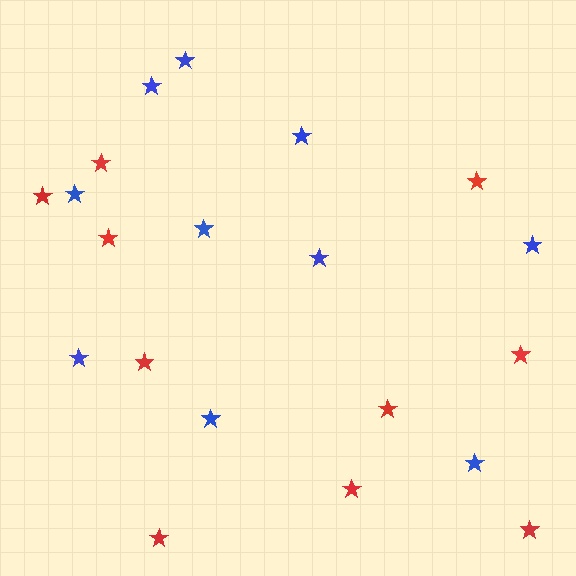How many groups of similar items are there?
There are 2 groups: one group of blue stars (10) and one group of red stars (10).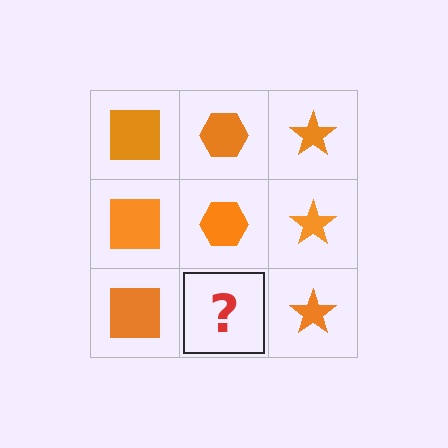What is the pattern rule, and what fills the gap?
The rule is that each column has a consistent shape. The gap should be filled with an orange hexagon.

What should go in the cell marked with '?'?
The missing cell should contain an orange hexagon.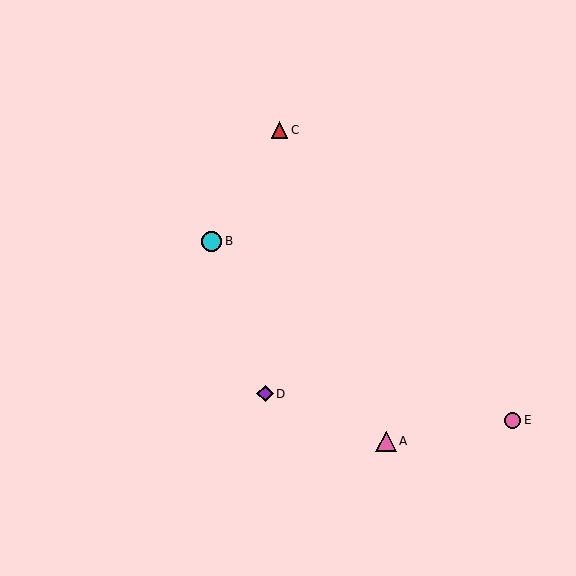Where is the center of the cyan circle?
The center of the cyan circle is at (211, 241).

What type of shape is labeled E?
Shape E is a pink circle.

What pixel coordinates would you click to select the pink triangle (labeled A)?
Click at (386, 441) to select the pink triangle A.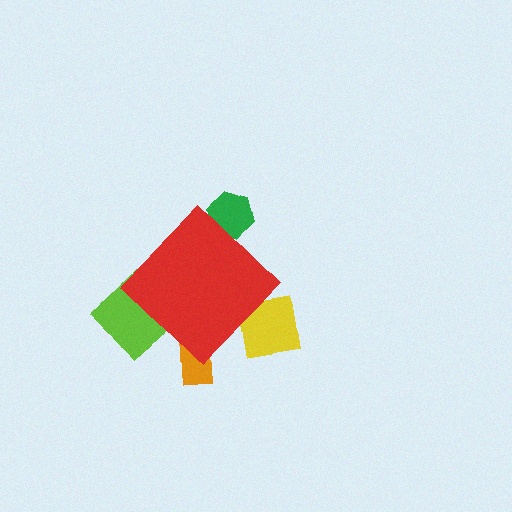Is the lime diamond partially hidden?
Yes, the lime diamond is partially hidden behind the red diamond.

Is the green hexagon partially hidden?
Yes, the green hexagon is partially hidden behind the red diamond.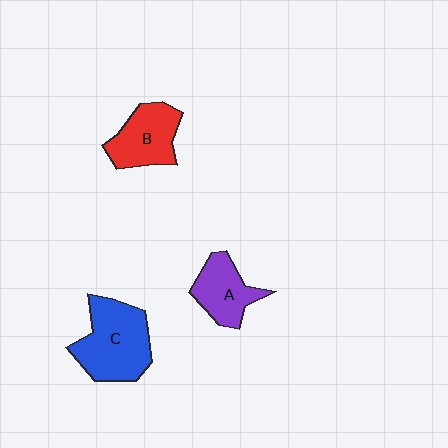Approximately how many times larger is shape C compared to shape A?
Approximately 1.6 times.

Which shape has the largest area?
Shape C (blue).